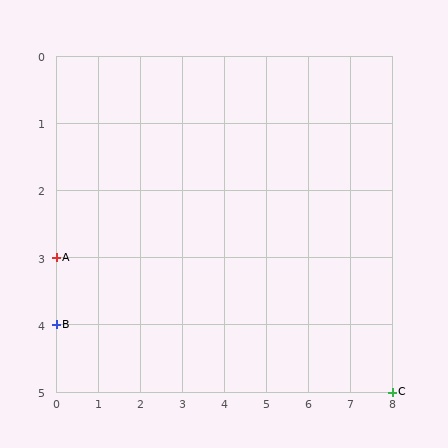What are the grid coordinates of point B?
Point B is at grid coordinates (0, 4).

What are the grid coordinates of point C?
Point C is at grid coordinates (8, 5).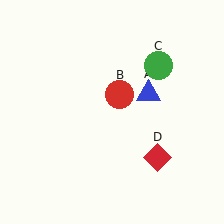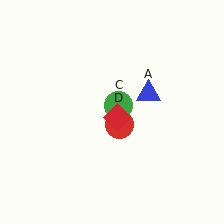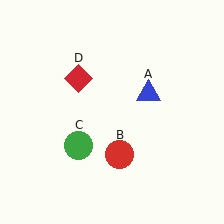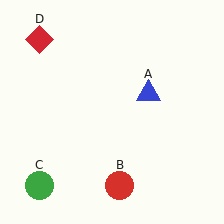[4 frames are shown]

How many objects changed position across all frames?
3 objects changed position: red circle (object B), green circle (object C), red diamond (object D).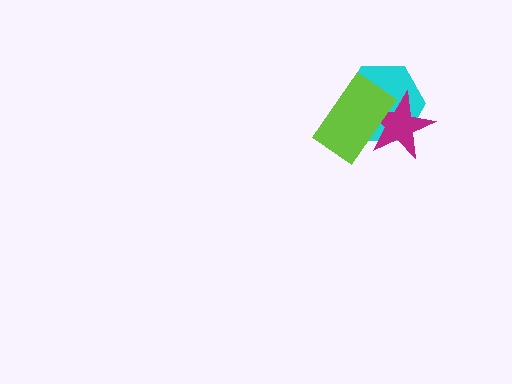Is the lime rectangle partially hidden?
No, no other shape covers it.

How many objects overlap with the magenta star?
2 objects overlap with the magenta star.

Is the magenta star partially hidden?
Yes, it is partially covered by another shape.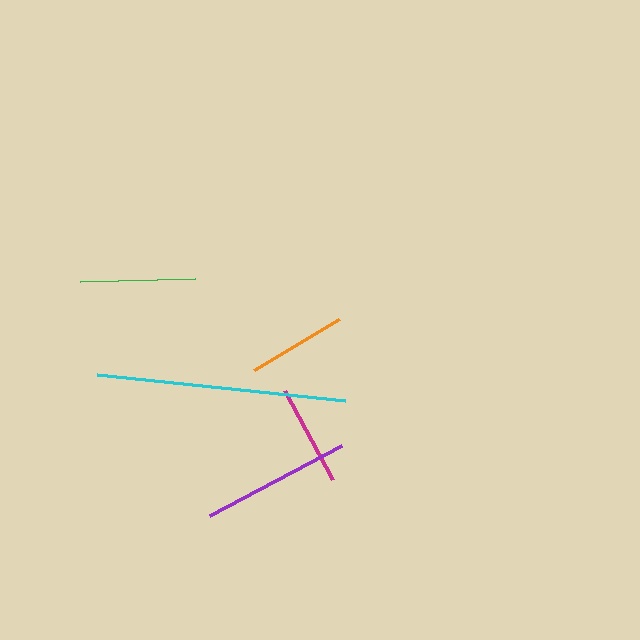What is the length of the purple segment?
The purple segment is approximately 149 pixels long.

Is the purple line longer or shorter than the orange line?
The purple line is longer than the orange line.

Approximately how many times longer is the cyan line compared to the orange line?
The cyan line is approximately 2.5 times the length of the orange line.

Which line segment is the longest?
The cyan line is the longest at approximately 249 pixels.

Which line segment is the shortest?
The orange line is the shortest at approximately 99 pixels.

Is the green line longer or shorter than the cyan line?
The cyan line is longer than the green line.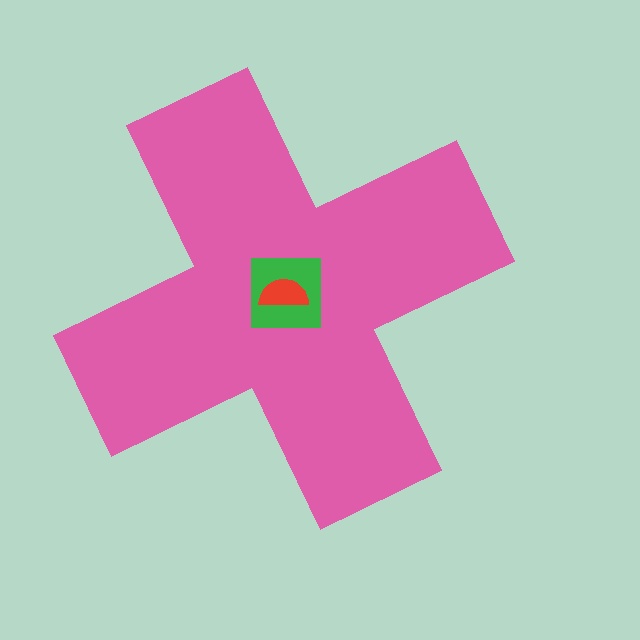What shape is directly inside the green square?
The red semicircle.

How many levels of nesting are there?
3.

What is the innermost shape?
The red semicircle.